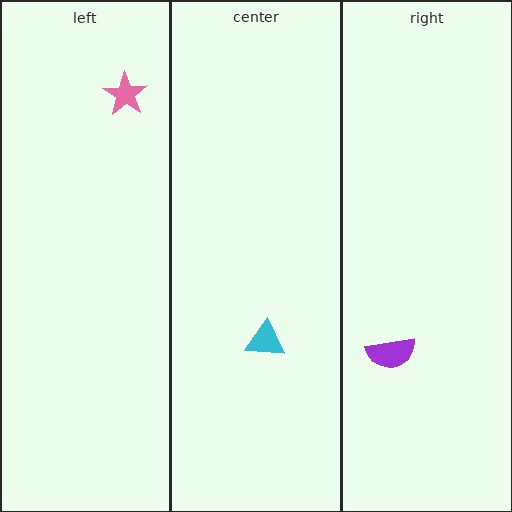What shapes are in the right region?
The purple semicircle.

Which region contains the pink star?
The left region.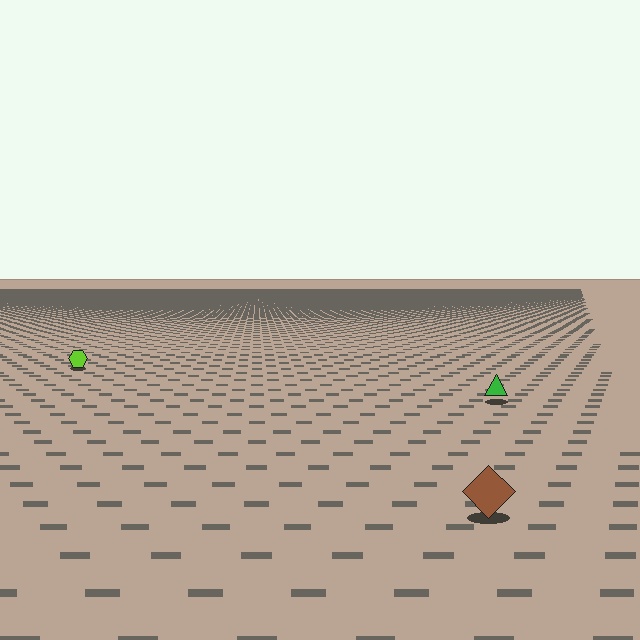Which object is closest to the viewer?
The brown diamond is closest. The texture marks near it are larger and more spread out.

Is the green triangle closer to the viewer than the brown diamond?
No. The brown diamond is closer — you can tell from the texture gradient: the ground texture is coarser near it.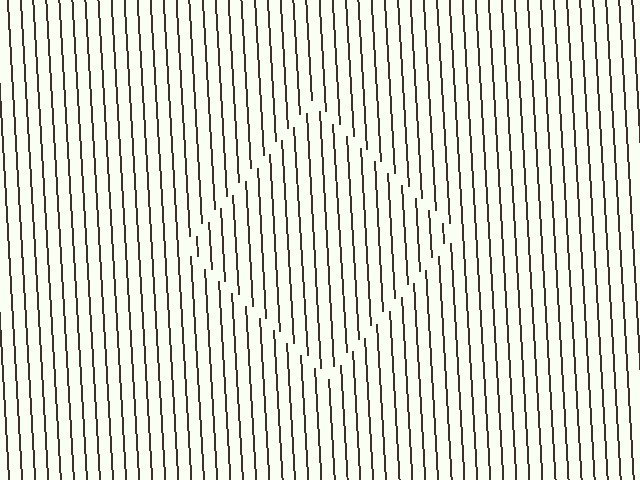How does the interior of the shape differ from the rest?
The interior of the shape contains the same grating, shifted by half a period — the contour is defined by the phase discontinuity where line-ends from the inner and outer gratings abut.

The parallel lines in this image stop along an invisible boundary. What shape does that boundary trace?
An illusory square. The interior of the shape contains the same grating, shifted by half a period — the contour is defined by the phase discontinuity where line-ends from the inner and outer gratings abut.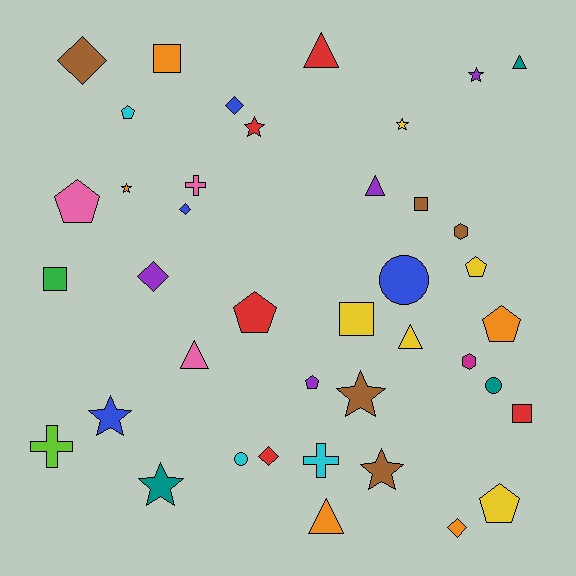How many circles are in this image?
There are 3 circles.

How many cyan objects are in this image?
There are 3 cyan objects.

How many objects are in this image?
There are 40 objects.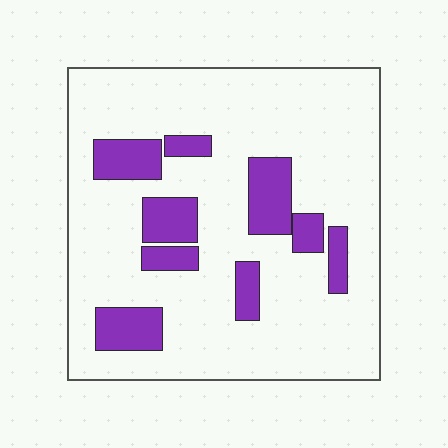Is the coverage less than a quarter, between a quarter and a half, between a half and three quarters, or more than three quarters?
Less than a quarter.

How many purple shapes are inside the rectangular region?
9.